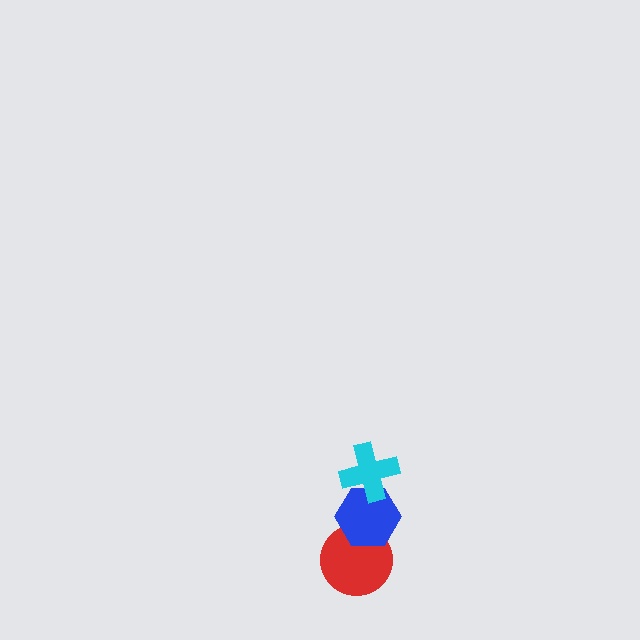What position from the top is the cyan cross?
The cyan cross is 1st from the top.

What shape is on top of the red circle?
The blue hexagon is on top of the red circle.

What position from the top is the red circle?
The red circle is 3rd from the top.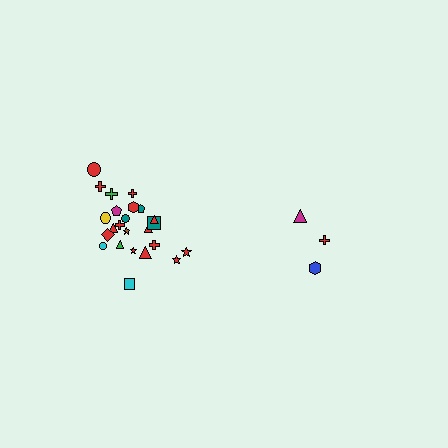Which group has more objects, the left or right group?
The left group.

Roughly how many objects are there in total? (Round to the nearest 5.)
Roughly 30 objects in total.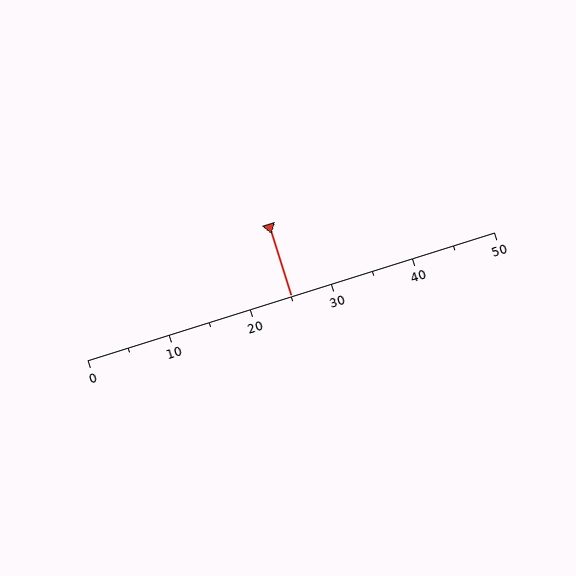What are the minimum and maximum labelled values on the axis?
The axis runs from 0 to 50.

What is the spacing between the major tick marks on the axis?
The major ticks are spaced 10 apart.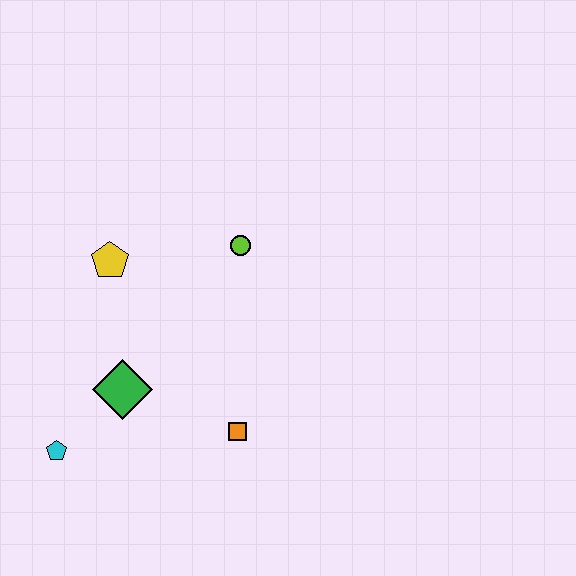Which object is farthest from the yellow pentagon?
The orange square is farthest from the yellow pentagon.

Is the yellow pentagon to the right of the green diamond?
No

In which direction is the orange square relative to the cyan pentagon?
The orange square is to the right of the cyan pentagon.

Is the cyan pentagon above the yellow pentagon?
No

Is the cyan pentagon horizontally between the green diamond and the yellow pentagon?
No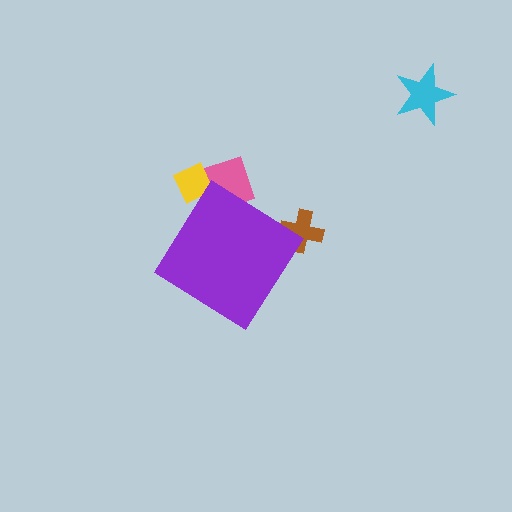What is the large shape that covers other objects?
A purple diamond.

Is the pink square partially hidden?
Yes, the pink square is partially hidden behind the purple diamond.